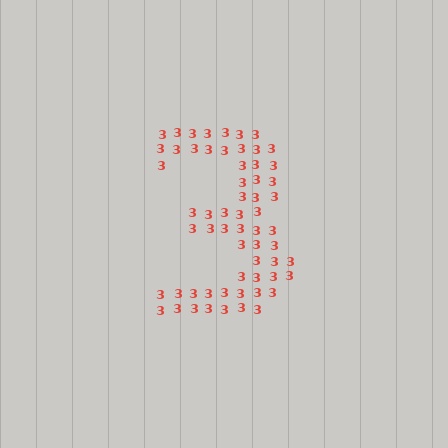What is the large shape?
The large shape is the digit 3.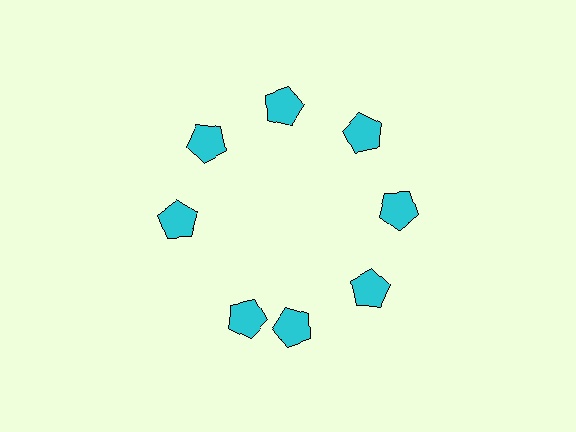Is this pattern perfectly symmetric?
No. The 8 cyan pentagons are arranged in a ring, but one element near the 8 o'clock position is rotated out of alignment along the ring, breaking the 8-fold rotational symmetry.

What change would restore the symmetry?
The symmetry would be restored by rotating it back into even spacing with its neighbors so that all 8 pentagons sit at equal angles and equal distance from the center.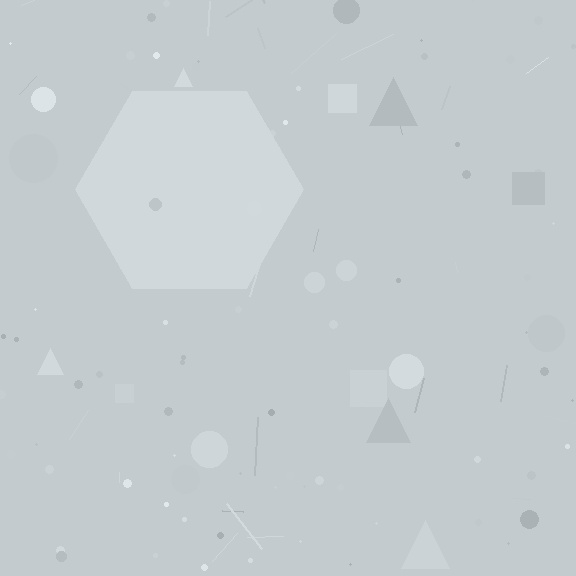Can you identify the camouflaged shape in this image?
The camouflaged shape is a hexagon.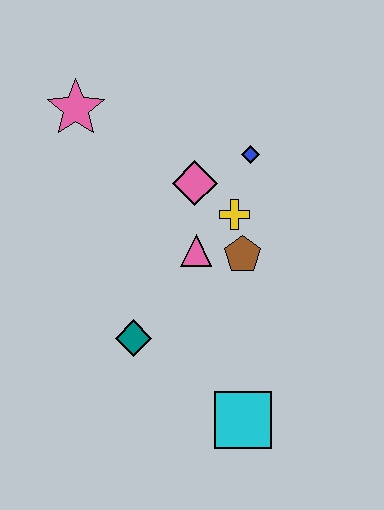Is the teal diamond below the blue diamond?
Yes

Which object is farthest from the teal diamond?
The pink star is farthest from the teal diamond.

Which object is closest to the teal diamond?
The pink triangle is closest to the teal diamond.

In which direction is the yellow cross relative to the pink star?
The yellow cross is to the right of the pink star.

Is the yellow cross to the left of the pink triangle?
No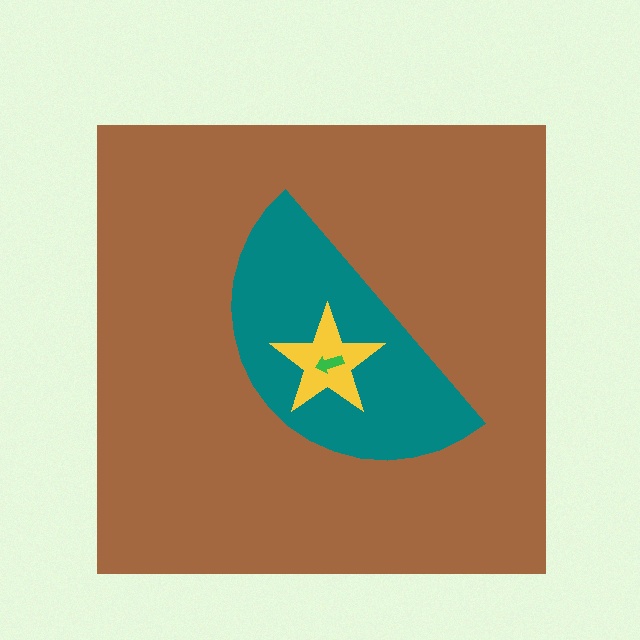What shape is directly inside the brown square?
The teal semicircle.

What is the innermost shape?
The green arrow.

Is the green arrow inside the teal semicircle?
Yes.